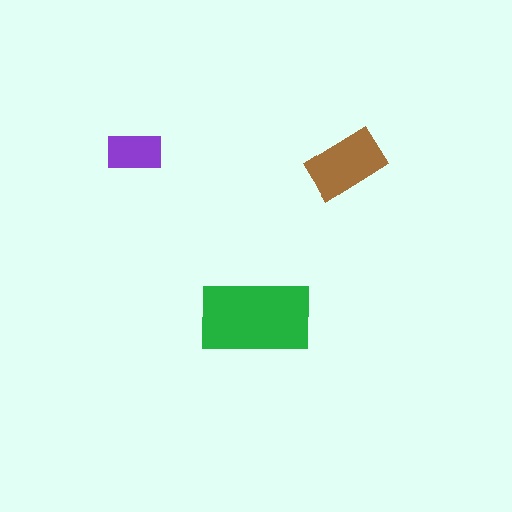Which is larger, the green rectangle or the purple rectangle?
The green one.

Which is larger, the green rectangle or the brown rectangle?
The green one.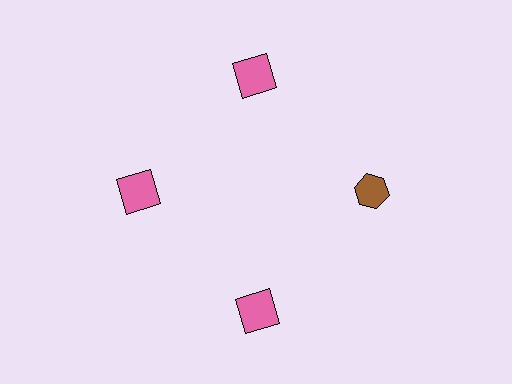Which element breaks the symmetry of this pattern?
The brown hexagon at roughly the 3 o'clock position breaks the symmetry. All other shapes are pink squares.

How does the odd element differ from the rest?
It differs in both color (brown instead of pink) and shape (hexagon instead of square).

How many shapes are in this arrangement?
There are 4 shapes arranged in a ring pattern.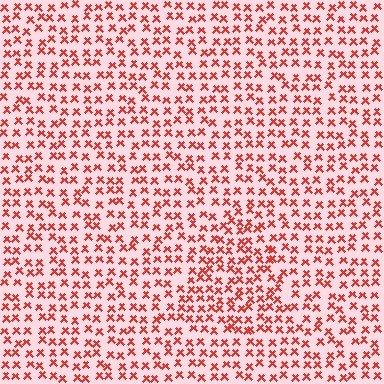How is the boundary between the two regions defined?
The boundary is defined by a change in element density (approximately 1.4x ratio). All elements are the same color, size, and shape.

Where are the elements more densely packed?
The elements are more densely packed inside the triangle boundary.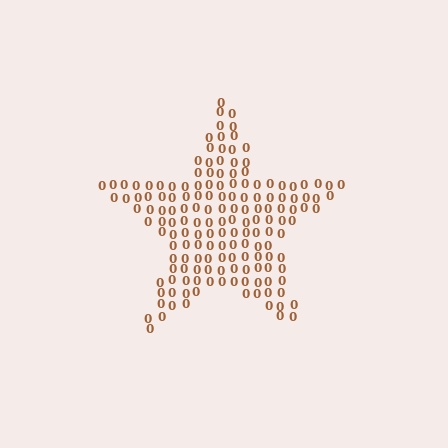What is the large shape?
The large shape is a star.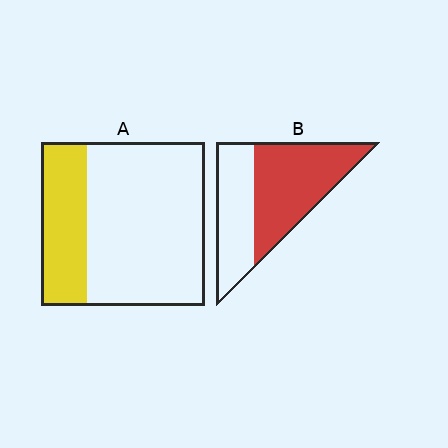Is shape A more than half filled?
No.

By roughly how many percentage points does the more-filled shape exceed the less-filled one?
By roughly 30 percentage points (B over A).